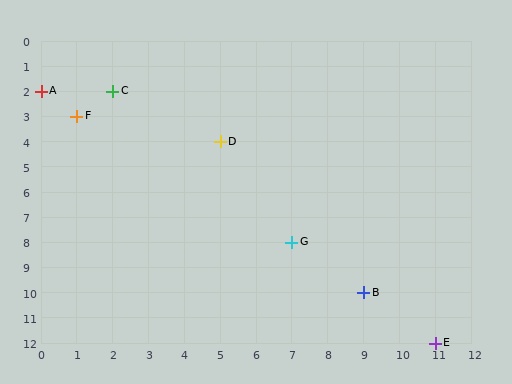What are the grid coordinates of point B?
Point B is at grid coordinates (9, 10).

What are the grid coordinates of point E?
Point E is at grid coordinates (11, 12).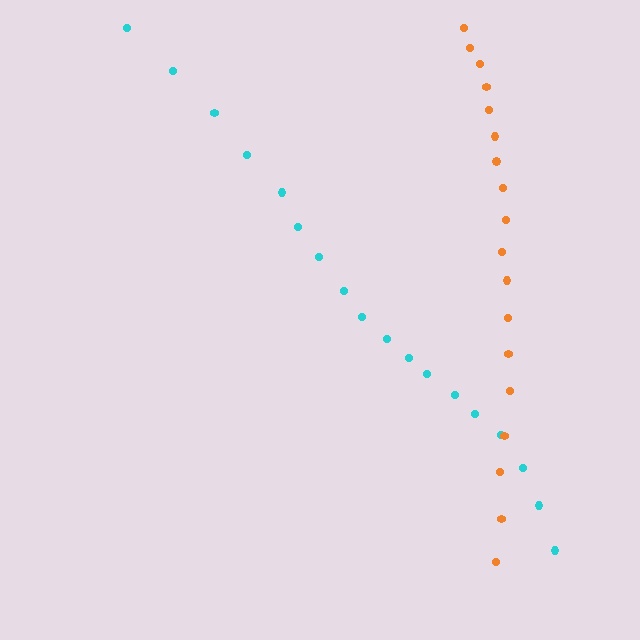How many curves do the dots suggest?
There are 2 distinct paths.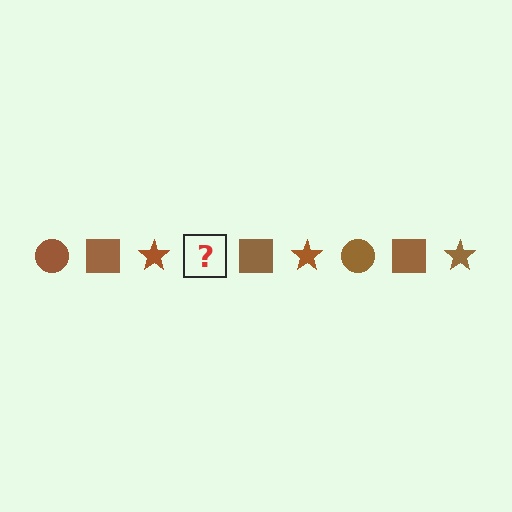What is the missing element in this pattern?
The missing element is a brown circle.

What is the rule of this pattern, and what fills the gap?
The rule is that the pattern cycles through circle, square, star shapes in brown. The gap should be filled with a brown circle.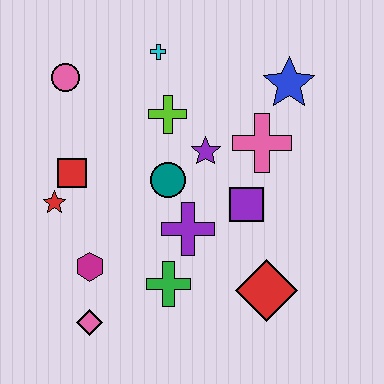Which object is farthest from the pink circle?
The red diamond is farthest from the pink circle.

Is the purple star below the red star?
No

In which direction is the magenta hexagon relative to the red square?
The magenta hexagon is below the red square.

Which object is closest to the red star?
The red square is closest to the red star.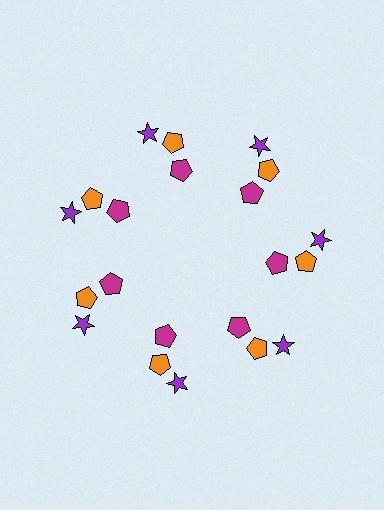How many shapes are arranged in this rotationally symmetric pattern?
There are 21 shapes, arranged in 7 groups of 3.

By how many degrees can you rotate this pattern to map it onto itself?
The pattern maps onto itself every 51 degrees of rotation.